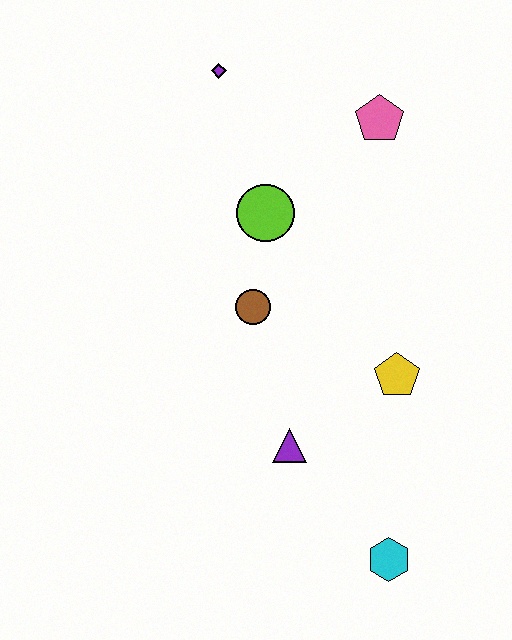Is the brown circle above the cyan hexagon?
Yes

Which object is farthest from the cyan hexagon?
The purple diamond is farthest from the cyan hexagon.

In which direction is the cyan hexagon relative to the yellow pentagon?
The cyan hexagon is below the yellow pentagon.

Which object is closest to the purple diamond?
The lime circle is closest to the purple diamond.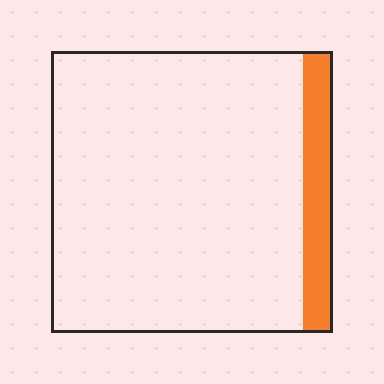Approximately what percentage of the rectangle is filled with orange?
Approximately 10%.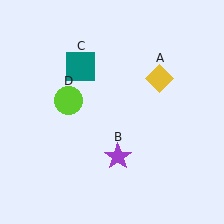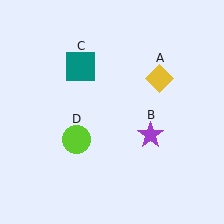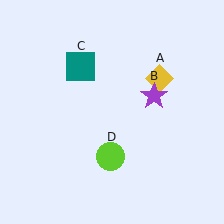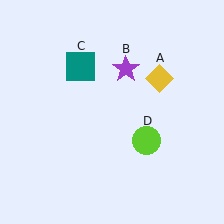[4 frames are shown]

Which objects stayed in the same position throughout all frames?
Yellow diamond (object A) and teal square (object C) remained stationary.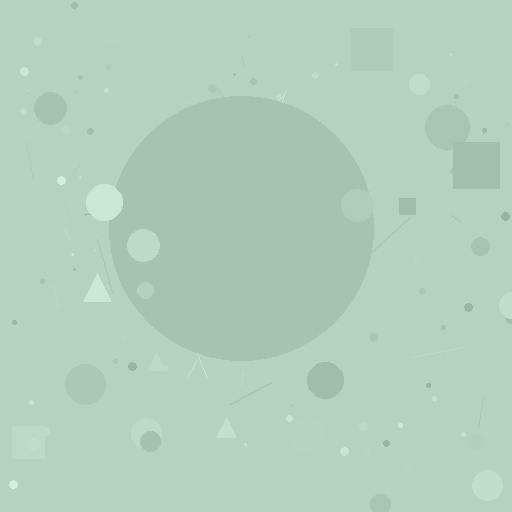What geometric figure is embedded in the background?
A circle is embedded in the background.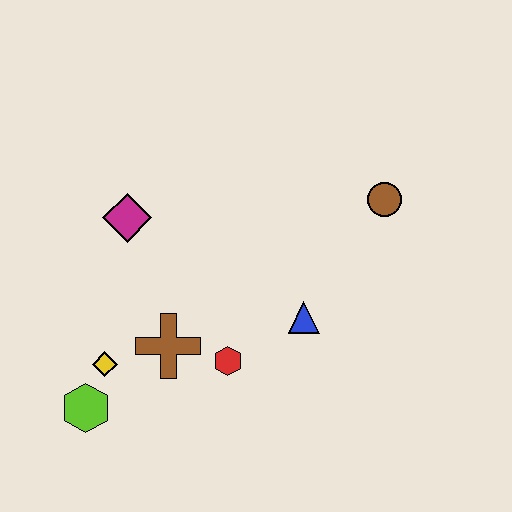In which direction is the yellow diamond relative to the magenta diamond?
The yellow diamond is below the magenta diamond.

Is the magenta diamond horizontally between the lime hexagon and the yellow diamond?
No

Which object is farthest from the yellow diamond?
The brown circle is farthest from the yellow diamond.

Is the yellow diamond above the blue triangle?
No